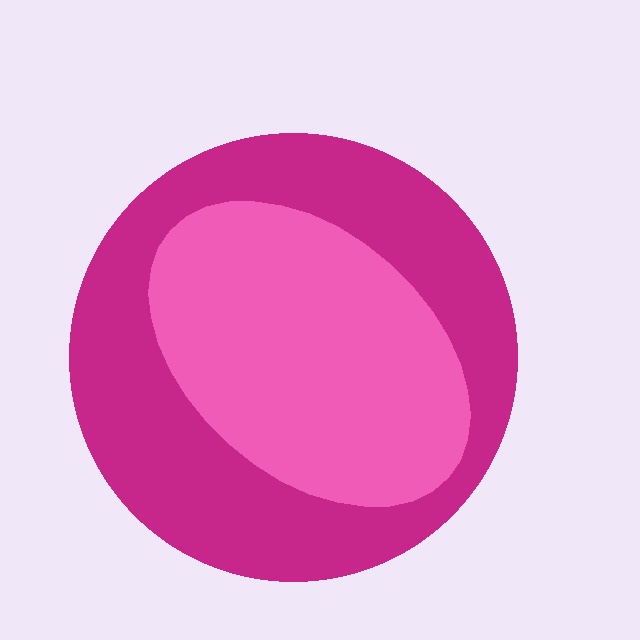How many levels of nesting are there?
2.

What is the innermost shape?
The pink ellipse.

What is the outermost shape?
The magenta circle.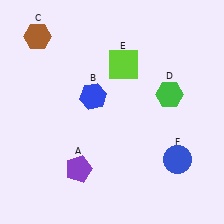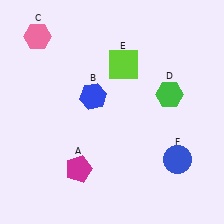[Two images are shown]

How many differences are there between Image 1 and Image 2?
There are 2 differences between the two images.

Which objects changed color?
A changed from purple to magenta. C changed from brown to pink.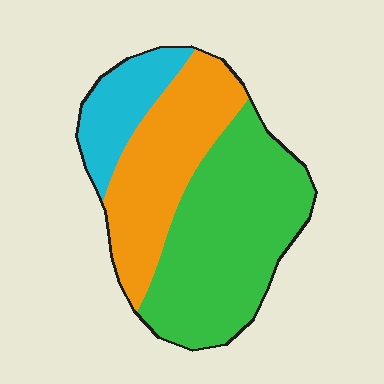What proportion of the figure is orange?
Orange takes up about one third (1/3) of the figure.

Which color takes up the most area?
Green, at roughly 50%.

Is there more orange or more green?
Green.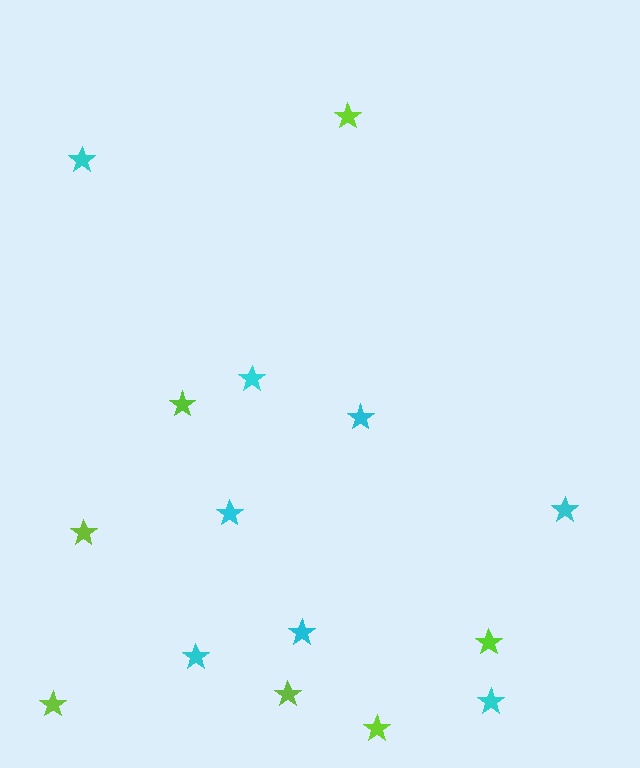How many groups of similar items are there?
There are 2 groups: one group of lime stars (7) and one group of cyan stars (8).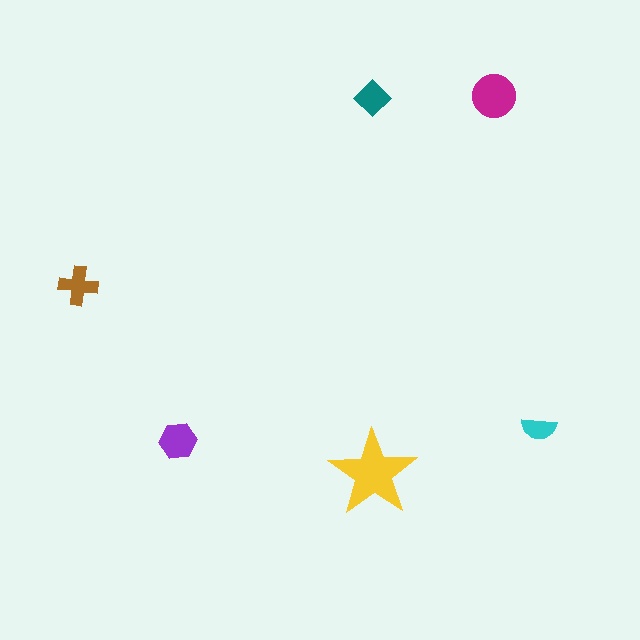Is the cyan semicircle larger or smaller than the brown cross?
Smaller.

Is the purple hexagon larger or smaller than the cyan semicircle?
Larger.